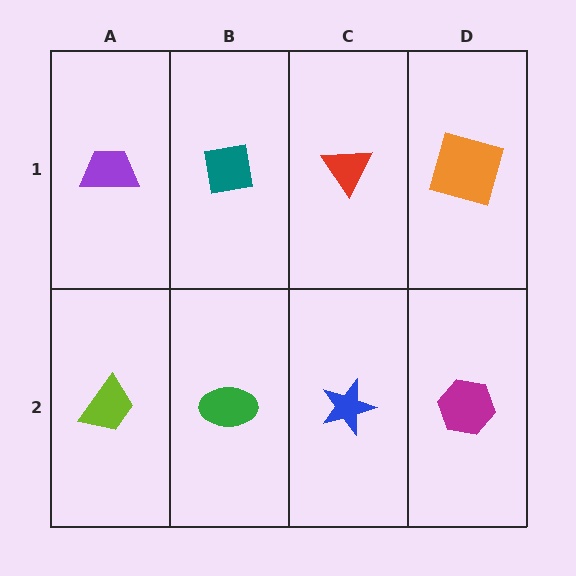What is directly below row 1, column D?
A magenta hexagon.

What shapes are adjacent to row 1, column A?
A lime trapezoid (row 2, column A), a teal square (row 1, column B).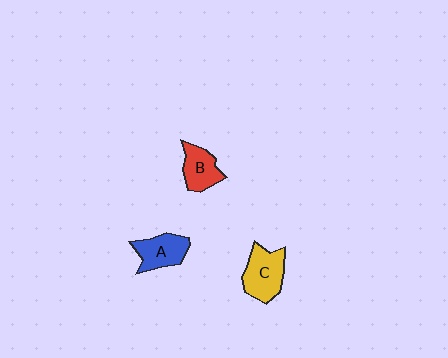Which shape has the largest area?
Shape C (yellow).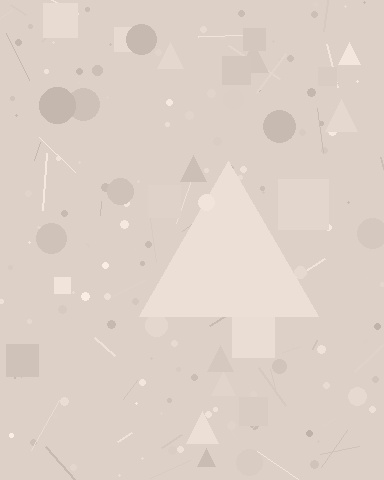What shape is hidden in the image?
A triangle is hidden in the image.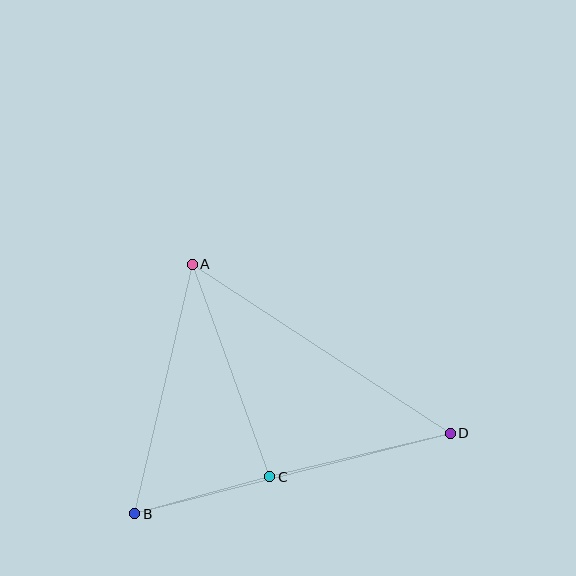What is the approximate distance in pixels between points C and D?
The distance between C and D is approximately 186 pixels.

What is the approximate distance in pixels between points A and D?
The distance between A and D is approximately 309 pixels.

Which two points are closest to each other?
Points B and C are closest to each other.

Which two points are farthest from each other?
Points B and D are farthest from each other.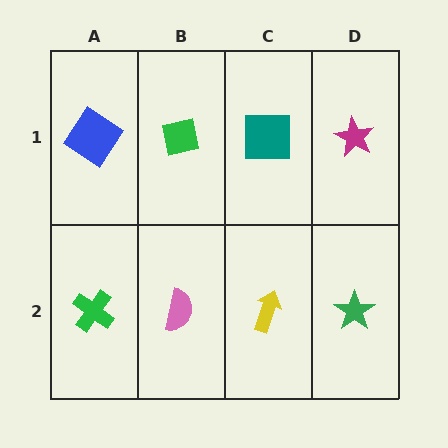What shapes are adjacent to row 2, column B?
A green square (row 1, column B), a green cross (row 2, column A), a yellow arrow (row 2, column C).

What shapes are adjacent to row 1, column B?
A pink semicircle (row 2, column B), a blue diamond (row 1, column A), a teal square (row 1, column C).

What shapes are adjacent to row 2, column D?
A magenta star (row 1, column D), a yellow arrow (row 2, column C).